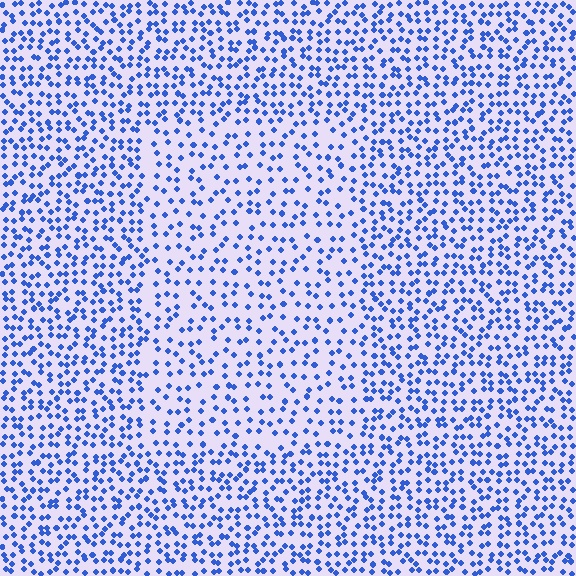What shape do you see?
I see a rectangle.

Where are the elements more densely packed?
The elements are more densely packed outside the rectangle boundary.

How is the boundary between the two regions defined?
The boundary is defined by a change in element density (approximately 1.7x ratio). All elements are the same color, size, and shape.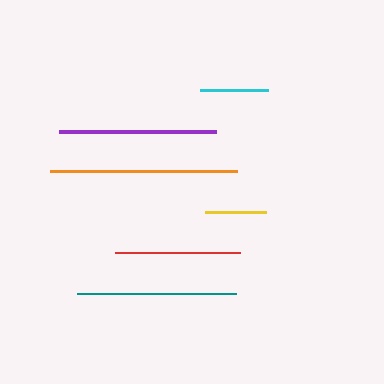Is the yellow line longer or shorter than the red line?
The red line is longer than the yellow line.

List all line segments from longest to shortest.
From longest to shortest: orange, teal, purple, red, cyan, yellow.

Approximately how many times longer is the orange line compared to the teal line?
The orange line is approximately 1.2 times the length of the teal line.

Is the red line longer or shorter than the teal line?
The teal line is longer than the red line.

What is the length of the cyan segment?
The cyan segment is approximately 68 pixels long.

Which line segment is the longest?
The orange line is the longest at approximately 187 pixels.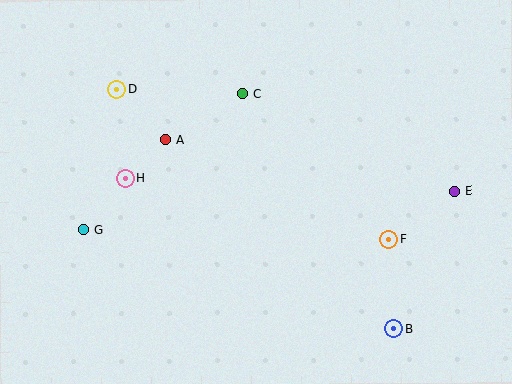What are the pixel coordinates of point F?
Point F is at (389, 240).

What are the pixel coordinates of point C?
Point C is at (243, 94).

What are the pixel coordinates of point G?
Point G is at (84, 230).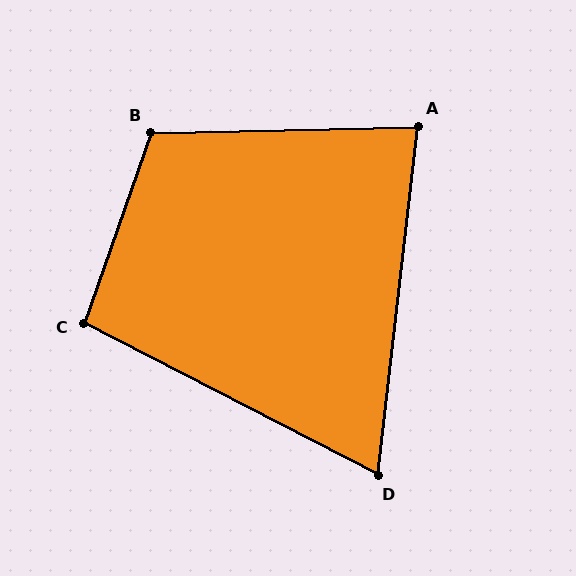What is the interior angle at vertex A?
Approximately 82 degrees (acute).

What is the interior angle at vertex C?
Approximately 98 degrees (obtuse).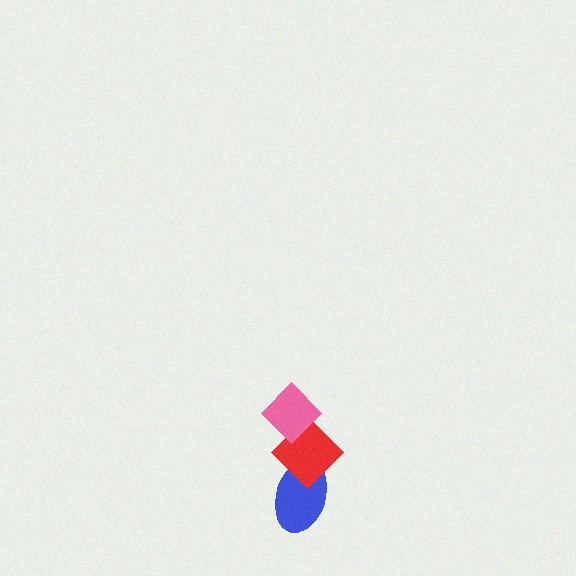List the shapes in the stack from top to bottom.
From top to bottom: the pink diamond, the red diamond, the blue ellipse.